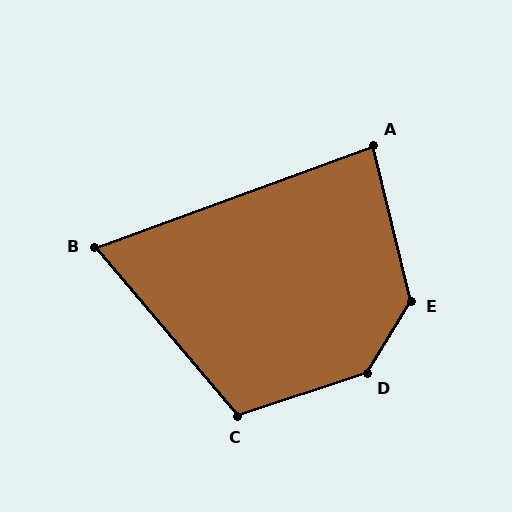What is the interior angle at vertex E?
Approximately 135 degrees (obtuse).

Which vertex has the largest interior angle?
D, at approximately 140 degrees.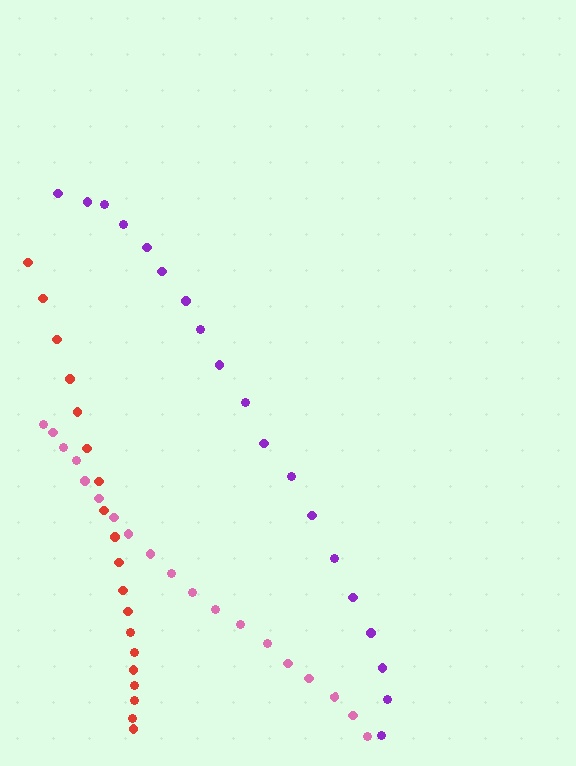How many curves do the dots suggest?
There are 3 distinct paths.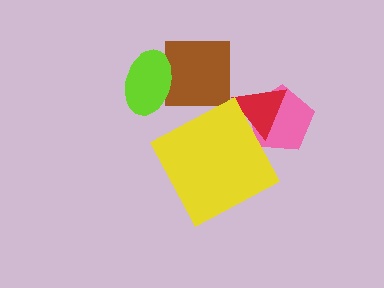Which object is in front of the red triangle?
The yellow square is in front of the red triangle.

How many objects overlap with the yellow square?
1 object overlaps with the yellow square.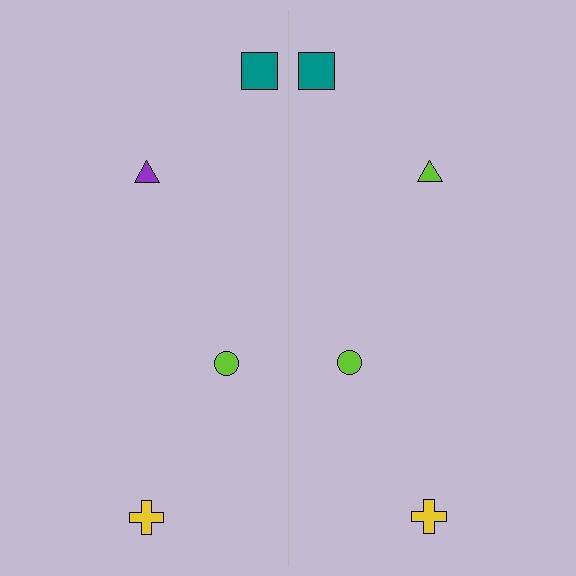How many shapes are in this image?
There are 8 shapes in this image.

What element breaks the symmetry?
The lime triangle on the right side breaks the symmetry — its mirror counterpart is purple.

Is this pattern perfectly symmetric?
No, the pattern is not perfectly symmetric. The lime triangle on the right side breaks the symmetry — its mirror counterpart is purple.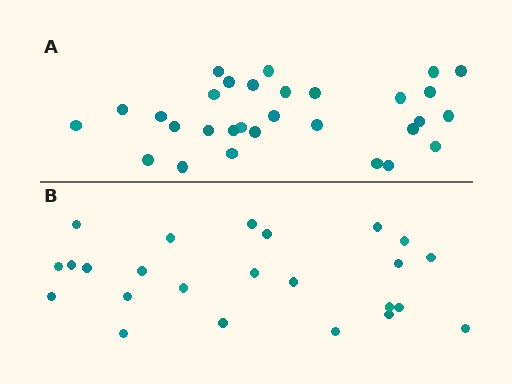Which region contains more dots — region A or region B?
Region A (the top region) has more dots.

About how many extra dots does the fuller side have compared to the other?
Region A has about 6 more dots than region B.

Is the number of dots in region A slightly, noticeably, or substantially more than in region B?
Region A has noticeably more, but not dramatically so. The ratio is roughly 1.2 to 1.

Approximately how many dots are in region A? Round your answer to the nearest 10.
About 30 dots.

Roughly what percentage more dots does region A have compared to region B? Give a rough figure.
About 25% more.